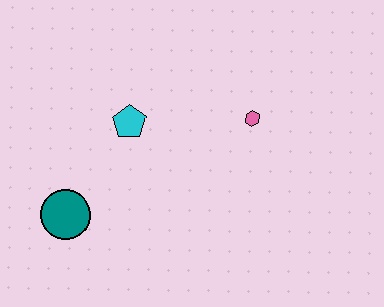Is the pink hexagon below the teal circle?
No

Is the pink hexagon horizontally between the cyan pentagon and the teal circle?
No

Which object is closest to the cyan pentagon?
The teal circle is closest to the cyan pentagon.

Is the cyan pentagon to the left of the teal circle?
No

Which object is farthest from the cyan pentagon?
The pink hexagon is farthest from the cyan pentagon.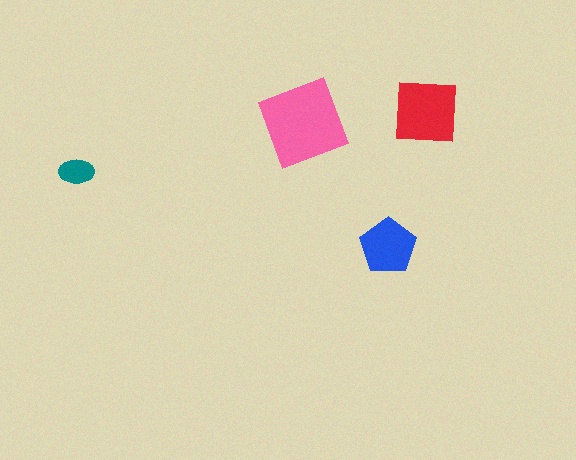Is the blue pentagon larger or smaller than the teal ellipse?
Larger.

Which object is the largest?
The pink square.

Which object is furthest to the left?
The teal ellipse is leftmost.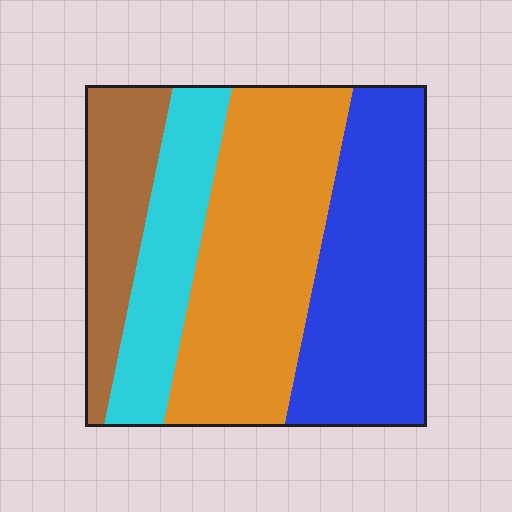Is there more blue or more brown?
Blue.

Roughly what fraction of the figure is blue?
Blue takes up about one third (1/3) of the figure.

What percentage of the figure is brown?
Brown covers 16% of the figure.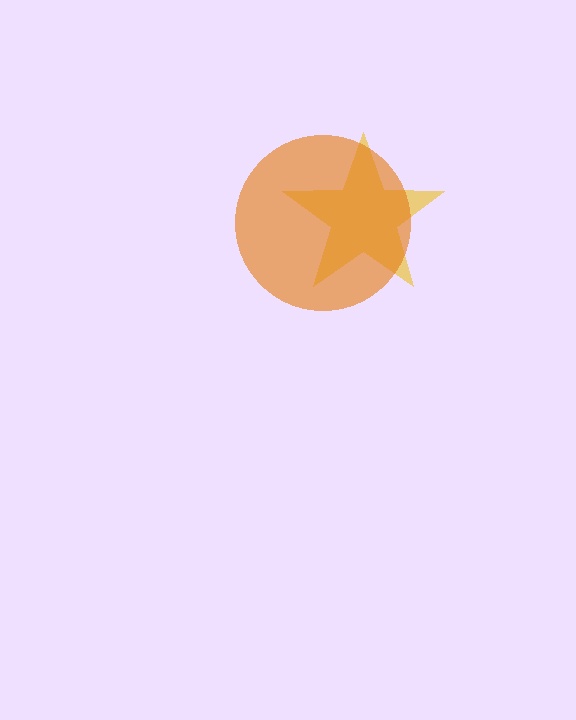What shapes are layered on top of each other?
The layered shapes are: a yellow star, an orange circle.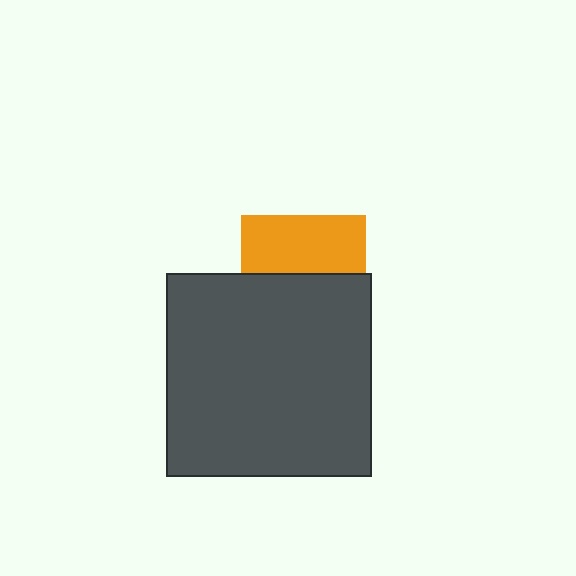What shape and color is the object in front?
The object in front is a dark gray rectangle.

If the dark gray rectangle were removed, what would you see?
You would see the complete orange square.